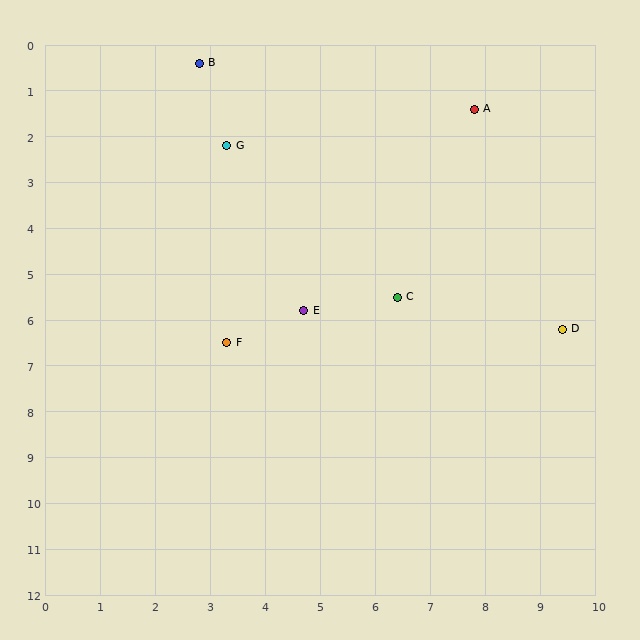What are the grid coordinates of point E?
Point E is at approximately (4.7, 5.8).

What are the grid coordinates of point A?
Point A is at approximately (7.8, 1.4).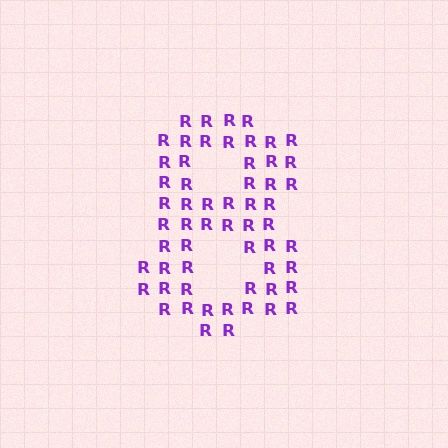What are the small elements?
The small elements are letter R's.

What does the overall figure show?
The overall figure shows the digit 8.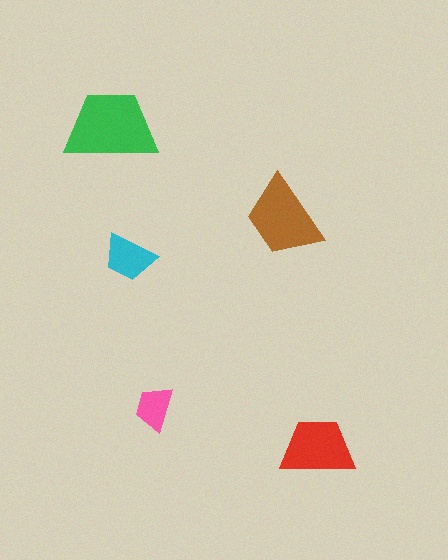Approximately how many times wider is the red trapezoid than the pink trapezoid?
About 1.5 times wider.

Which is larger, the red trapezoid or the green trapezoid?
The green one.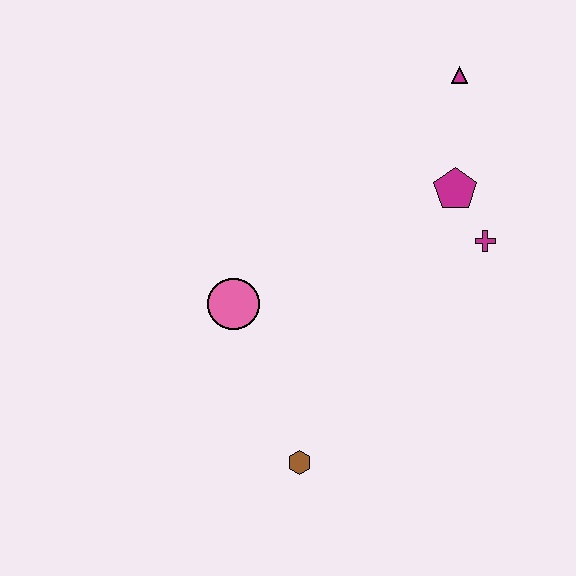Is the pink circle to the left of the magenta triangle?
Yes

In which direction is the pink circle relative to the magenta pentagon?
The pink circle is to the left of the magenta pentagon.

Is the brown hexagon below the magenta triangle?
Yes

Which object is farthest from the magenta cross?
The brown hexagon is farthest from the magenta cross.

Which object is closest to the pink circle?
The brown hexagon is closest to the pink circle.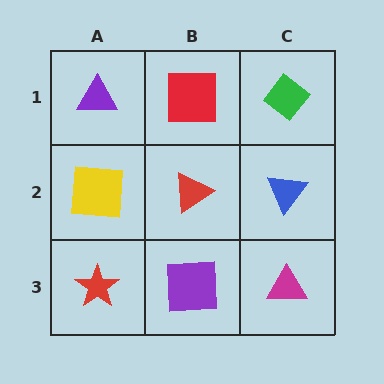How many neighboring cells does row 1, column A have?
2.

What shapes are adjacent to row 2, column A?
A purple triangle (row 1, column A), a red star (row 3, column A), a red triangle (row 2, column B).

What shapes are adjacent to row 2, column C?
A green diamond (row 1, column C), a magenta triangle (row 3, column C), a red triangle (row 2, column B).